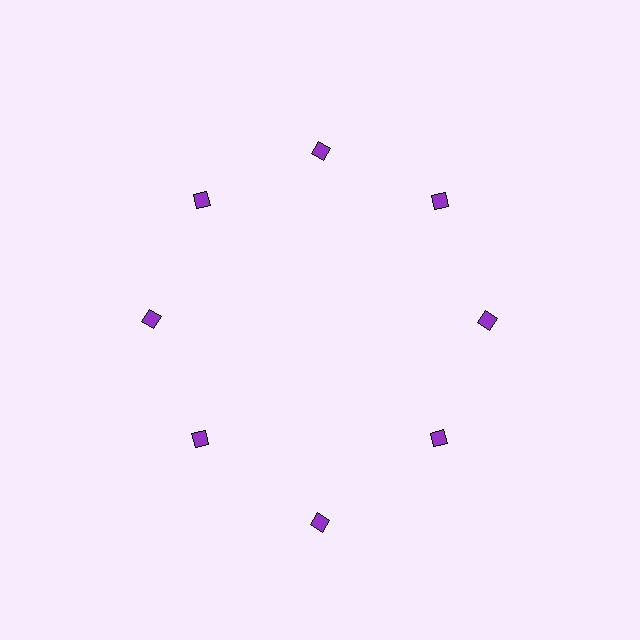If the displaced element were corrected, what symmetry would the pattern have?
It would have 8-fold rotational symmetry — the pattern would map onto itself every 45 degrees.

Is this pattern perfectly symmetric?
No. The 8 purple diamonds are arranged in a ring, but one element near the 6 o'clock position is pushed outward from the center, breaking the 8-fold rotational symmetry.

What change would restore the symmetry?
The symmetry would be restored by moving it inward, back onto the ring so that all 8 diamonds sit at equal angles and equal distance from the center.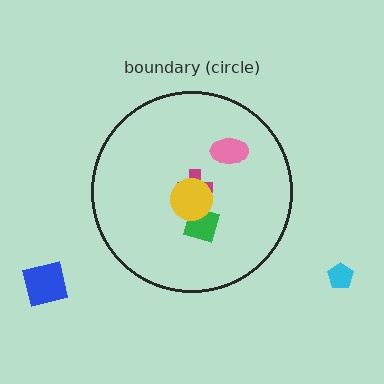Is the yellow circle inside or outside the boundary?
Inside.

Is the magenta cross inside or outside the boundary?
Inside.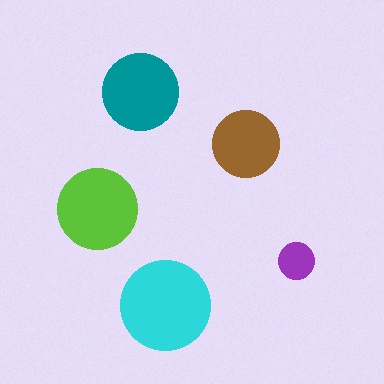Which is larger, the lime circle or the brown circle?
The lime one.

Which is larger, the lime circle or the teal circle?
The lime one.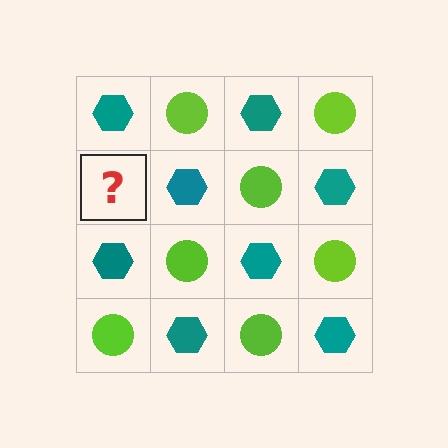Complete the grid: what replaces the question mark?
The question mark should be replaced with a lime circle.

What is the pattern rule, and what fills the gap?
The rule is that it alternates teal hexagon and lime circle in a checkerboard pattern. The gap should be filled with a lime circle.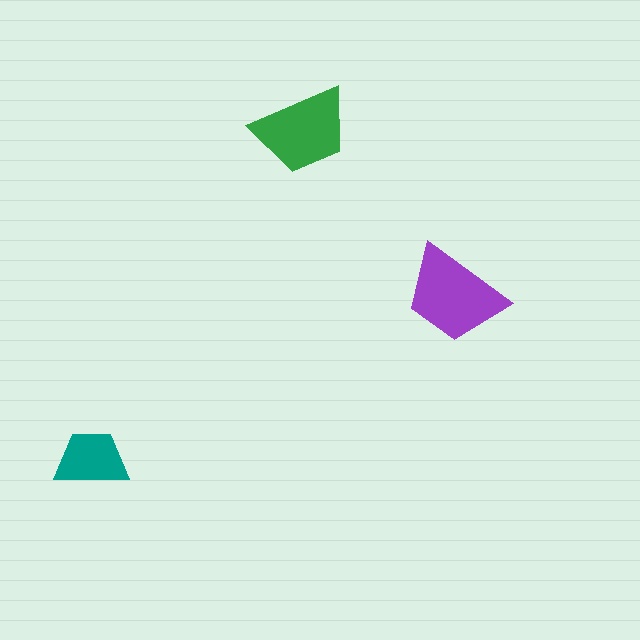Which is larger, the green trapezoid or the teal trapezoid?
The green one.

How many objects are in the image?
There are 3 objects in the image.